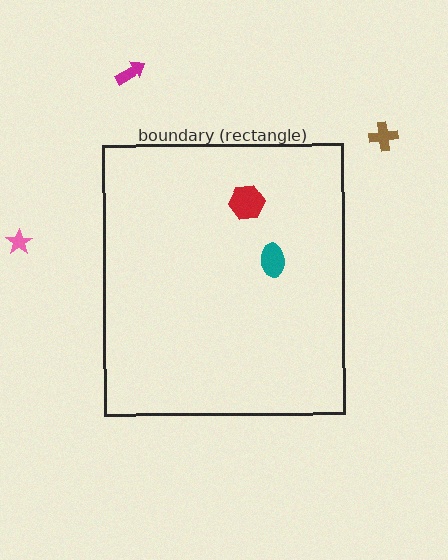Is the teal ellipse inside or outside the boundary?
Inside.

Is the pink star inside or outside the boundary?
Outside.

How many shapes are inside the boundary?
2 inside, 3 outside.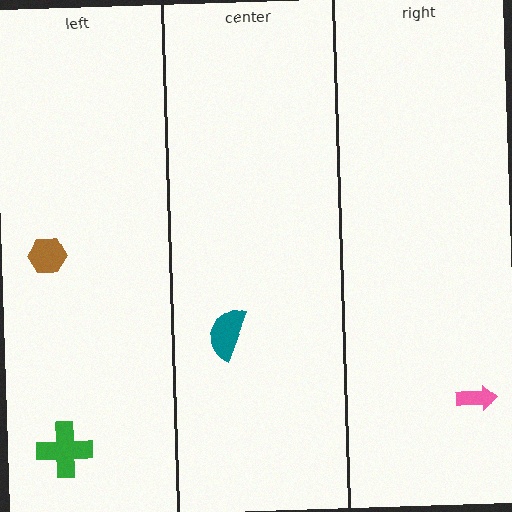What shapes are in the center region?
The teal semicircle.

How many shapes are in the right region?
1.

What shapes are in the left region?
The green cross, the brown hexagon.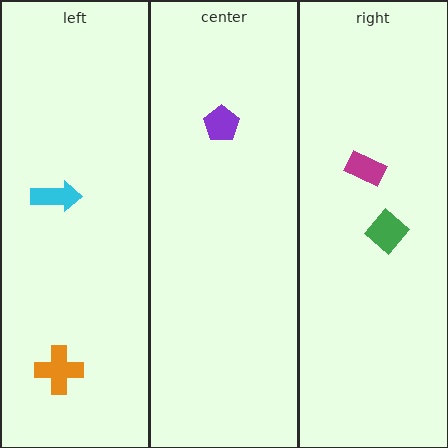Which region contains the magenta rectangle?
The right region.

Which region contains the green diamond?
The right region.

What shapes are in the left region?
The orange cross, the cyan arrow.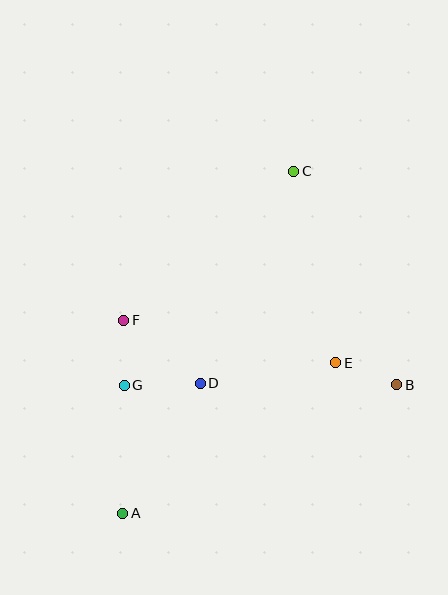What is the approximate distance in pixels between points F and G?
The distance between F and G is approximately 65 pixels.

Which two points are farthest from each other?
Points A and C are farthest from each other.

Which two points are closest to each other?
Points B and E are closest to each other.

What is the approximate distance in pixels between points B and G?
The distance between B and G is approximately 272 pixels.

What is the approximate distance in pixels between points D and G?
The distance between D and G is approximately 76 pixels.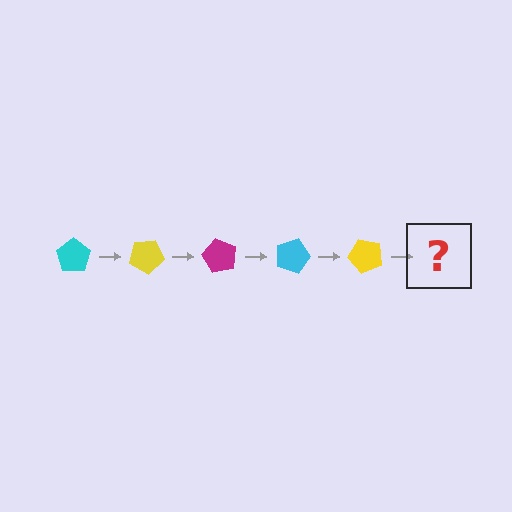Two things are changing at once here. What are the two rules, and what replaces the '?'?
The two rules are that it rotates 30 degrees each step and the color cycles through cyan, yellow, and magenta. The '?' should be a magenta pentagon, rotated 150 degrees from the start.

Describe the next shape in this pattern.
It should be a magenta pentagon, rotated 150 degrees from the start.